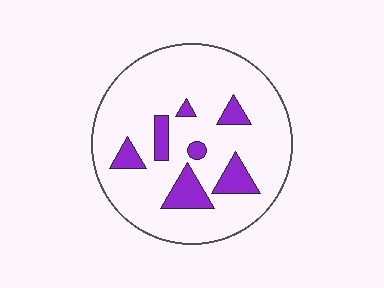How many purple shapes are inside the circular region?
7.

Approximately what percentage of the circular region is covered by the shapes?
Approximately 15%.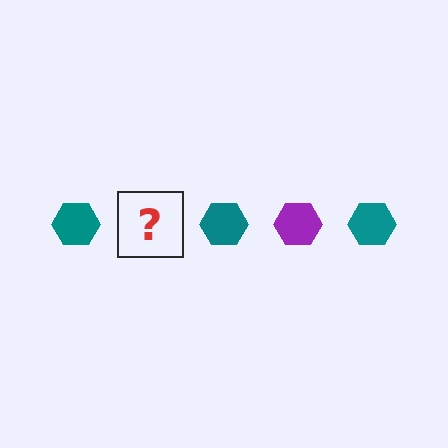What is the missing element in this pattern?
The missing element is a purple hexagon.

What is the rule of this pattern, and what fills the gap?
The rule is that the pattern cycles through teal, purple hexagons. The gap should be filled with a purple hexagon.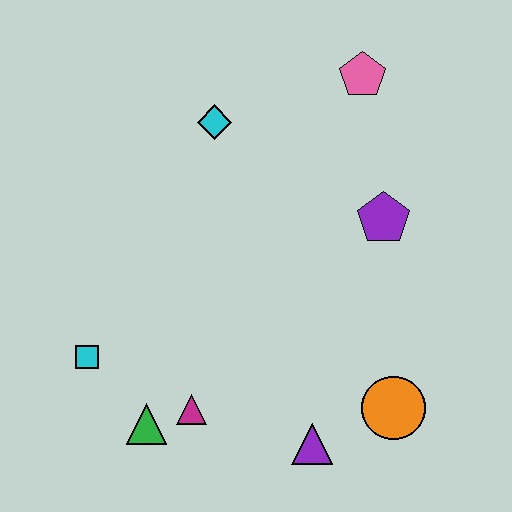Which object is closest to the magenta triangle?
The green triangle is closest to the magenta triangle.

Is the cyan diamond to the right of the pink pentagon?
No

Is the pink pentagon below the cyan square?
No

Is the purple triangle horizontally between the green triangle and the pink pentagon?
Yes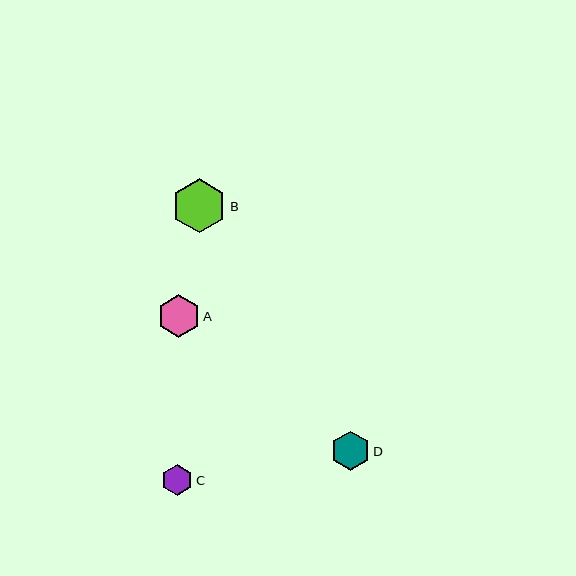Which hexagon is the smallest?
Hexagon C is the smallest with a size of approximately 31 pixels.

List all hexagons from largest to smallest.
From largest to smallest: B, A, D, C.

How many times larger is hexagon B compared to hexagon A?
Hexagon B is approximately 1.3 times the size of hexagon A.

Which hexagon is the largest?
Hexagon B is the largest with a size of approximately 54 pixels.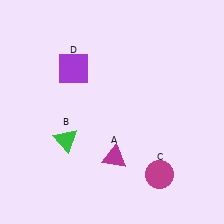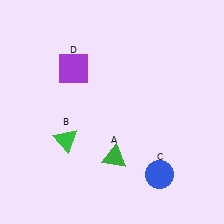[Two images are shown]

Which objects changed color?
A changed from magenta to green. C changed from magenta to blue.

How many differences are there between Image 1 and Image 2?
There are 2 differences between the two images.